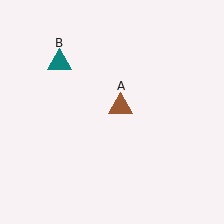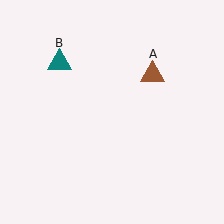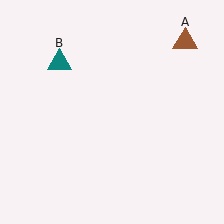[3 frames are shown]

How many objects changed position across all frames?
1 object changed position: brown triangle (object A).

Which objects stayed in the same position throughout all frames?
Teal triangle (object B) remained stationary.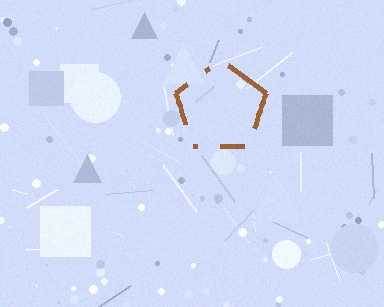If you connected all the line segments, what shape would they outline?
They would outline a pentagon.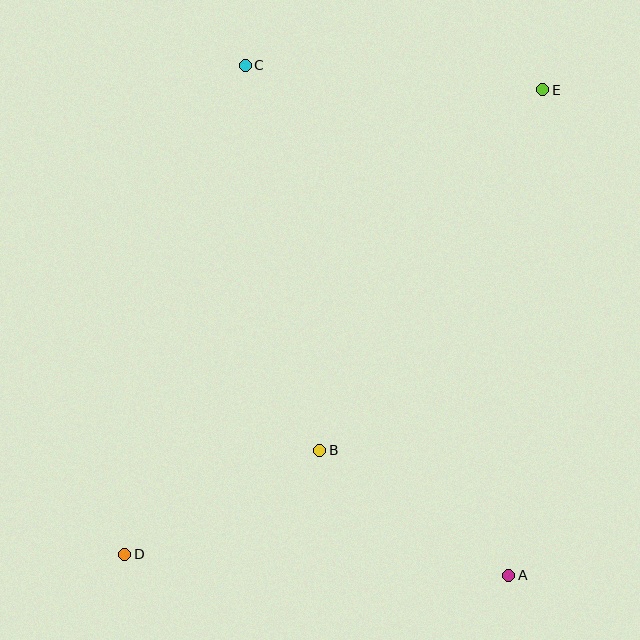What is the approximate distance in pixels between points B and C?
The distance between B and C is approximately 392 pixels.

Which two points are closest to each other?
Points B and D are closest to each other.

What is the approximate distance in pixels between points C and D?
The distance between C and D is approximately 503 pixels.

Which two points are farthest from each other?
Points D and E are farthest from each other.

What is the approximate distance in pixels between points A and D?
The distance between A and D is approximately 385 pixels.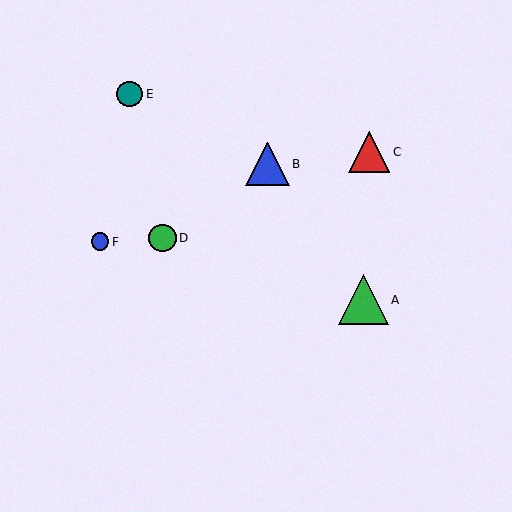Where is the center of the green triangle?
The center of the green triangle is at (363, 300).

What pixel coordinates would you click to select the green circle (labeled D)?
Click at (162, 238) to select the green circle D.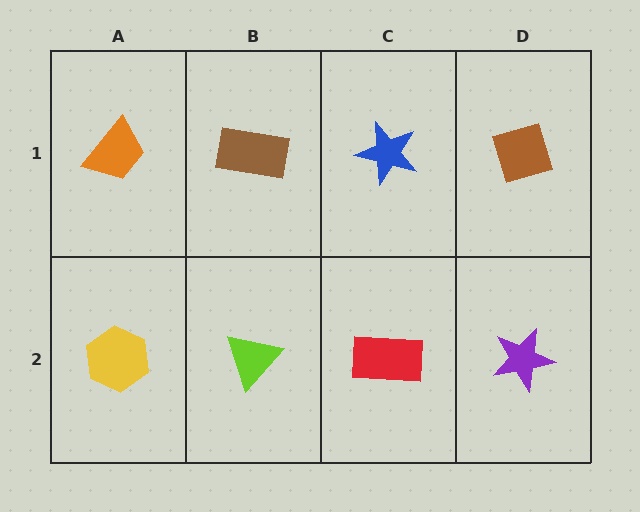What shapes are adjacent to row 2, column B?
A brown rectangle (row 1, column B), a yellow hexagon (row 2, column A), a red rectangle (row 2, column C).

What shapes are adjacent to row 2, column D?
A brown diamond (row 1, column D), a red rectangle (row 2, column C).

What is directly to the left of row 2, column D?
A red rectangle.